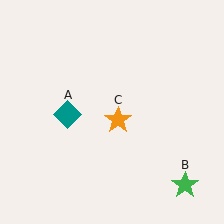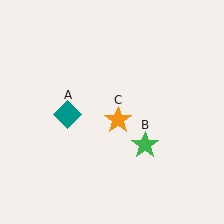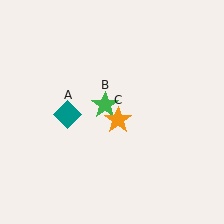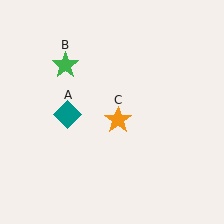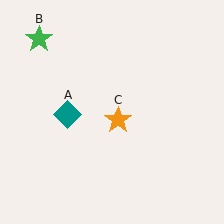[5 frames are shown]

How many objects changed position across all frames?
1 object changed position: green star (object B).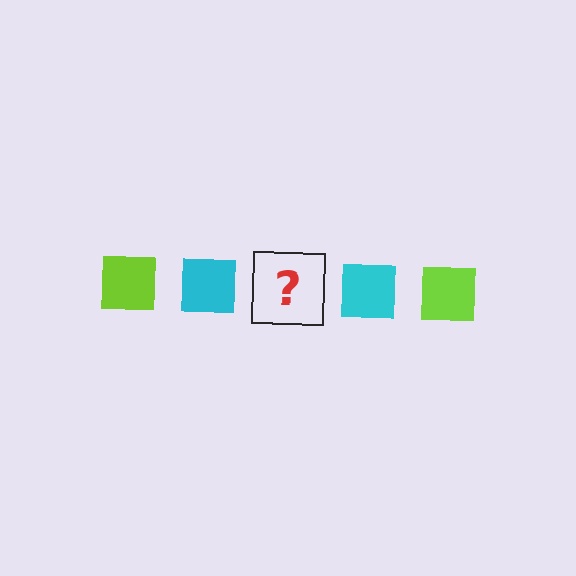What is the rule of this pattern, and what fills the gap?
The rule is that the pattern cycles through lime, cyan squares. The gap should be filled with a lime square.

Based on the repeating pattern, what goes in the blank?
The blank should be a lime square.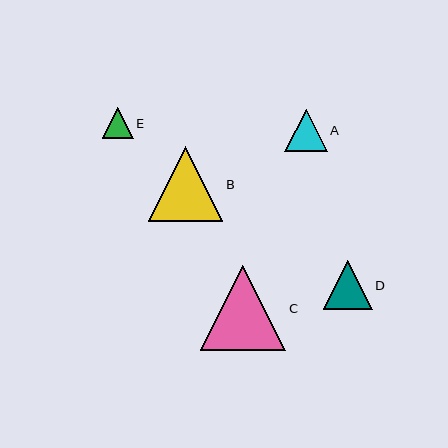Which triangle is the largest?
Triangle C is the largest with a size of approximately 85 pixels.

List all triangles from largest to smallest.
From largest to smallest: C, B, D, A, E.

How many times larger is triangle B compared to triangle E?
Triangle B is approximately 2.4 times the size of triangle E.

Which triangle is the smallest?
Triangle E is the smallest with a size of approximately 31 pixels.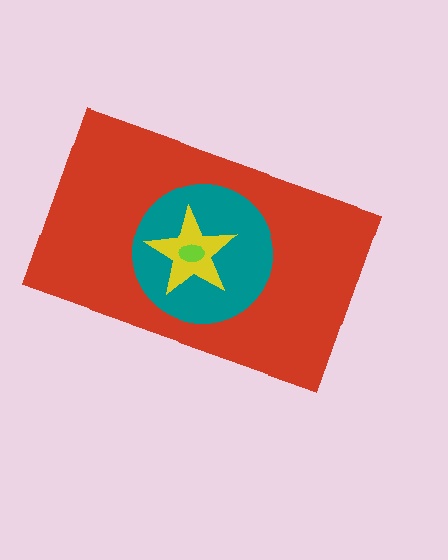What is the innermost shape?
The lime ellipse.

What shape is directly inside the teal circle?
The yellow star.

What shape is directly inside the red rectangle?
The teal circle.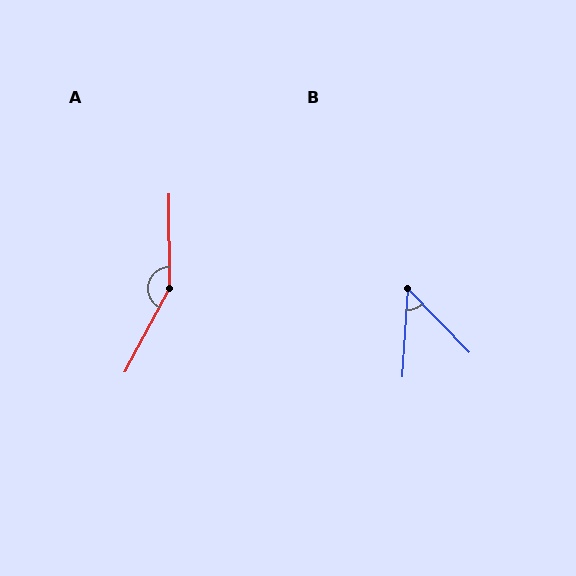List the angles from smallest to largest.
B (48°), A (152°).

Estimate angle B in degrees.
Approximately 48 degrees.